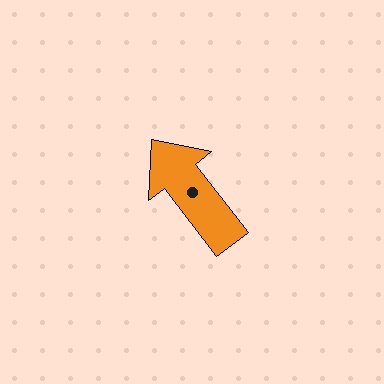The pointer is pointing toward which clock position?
Roughly 11 o'clock.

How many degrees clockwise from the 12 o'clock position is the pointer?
Approximately 323 degrees.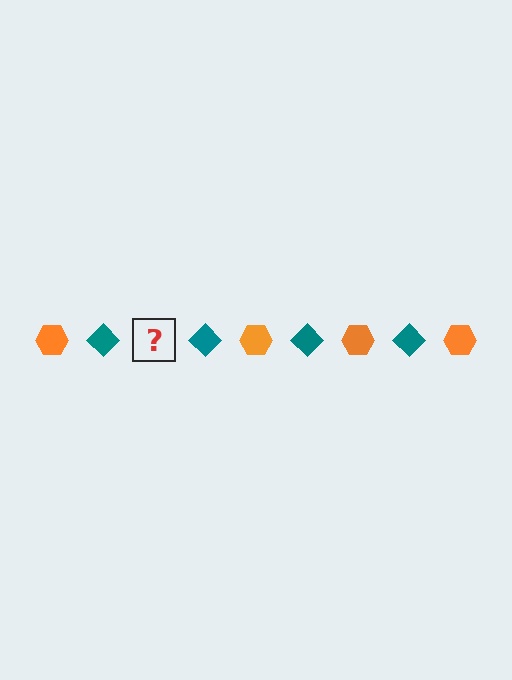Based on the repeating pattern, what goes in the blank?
The blank should be an orange hexagon.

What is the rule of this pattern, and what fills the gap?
The rule is that the pattern alternates between orange hexagon and teal diamond. The gap should be filled with an orange hexagon.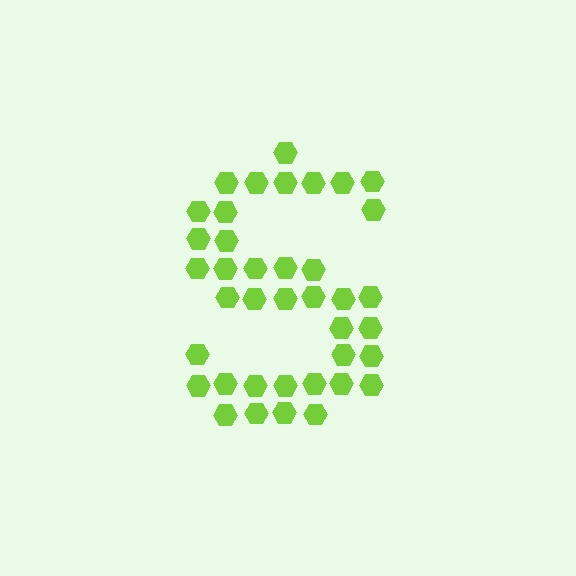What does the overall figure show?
The overall figure shows the letter S.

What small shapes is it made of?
It is made of small hexagons.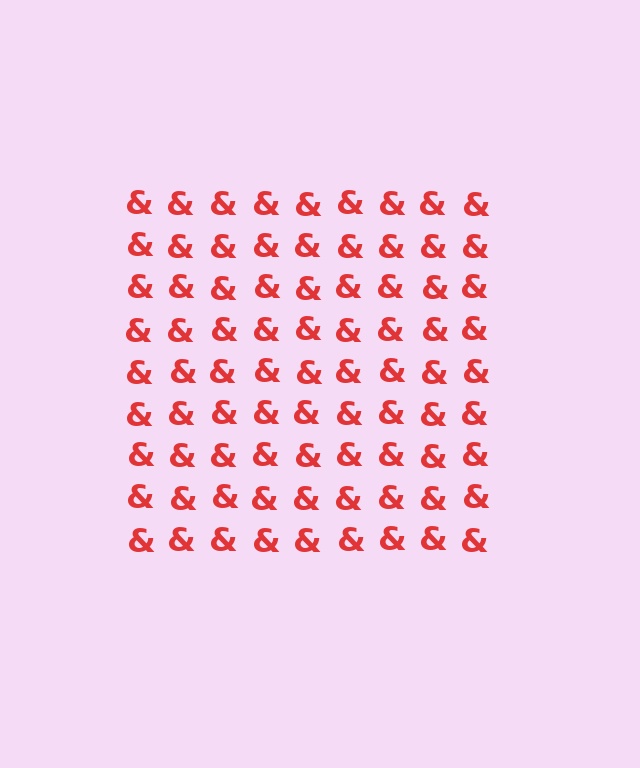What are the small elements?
The small elements are ampersands.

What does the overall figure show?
The overall figure shows a square.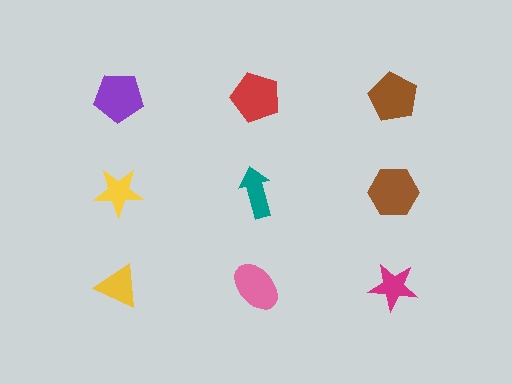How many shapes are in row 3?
3 shapes.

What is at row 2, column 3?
A brown hexagon.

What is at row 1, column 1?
A purple pentagon.